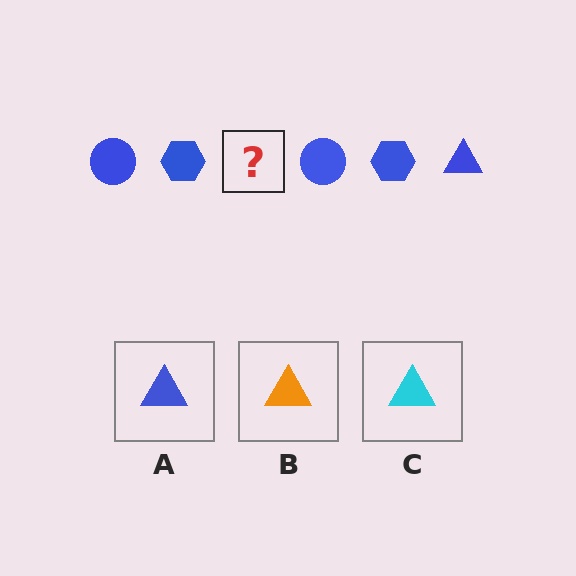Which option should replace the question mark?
Option A.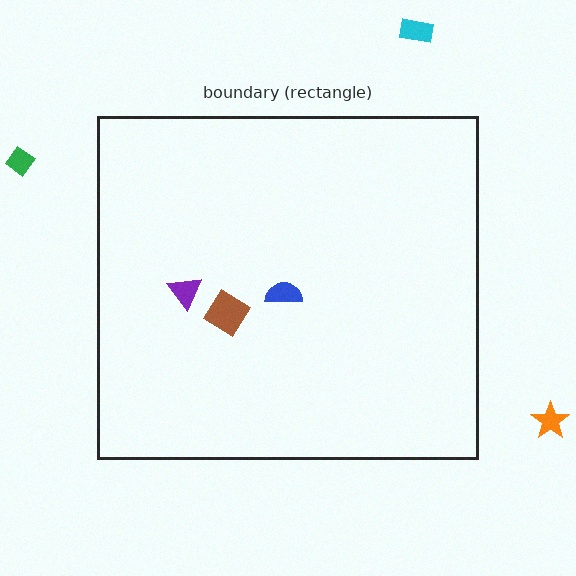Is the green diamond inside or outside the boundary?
Outside.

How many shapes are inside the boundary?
3 inside, 3 outside.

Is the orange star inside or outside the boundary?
Outside.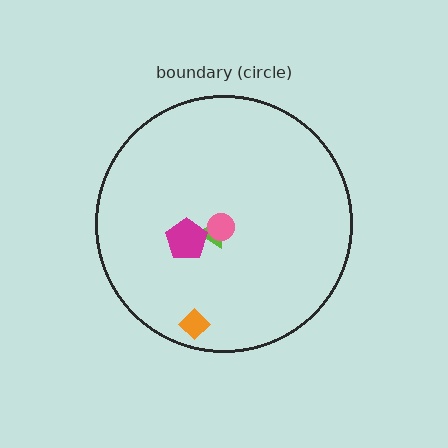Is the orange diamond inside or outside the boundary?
Inside.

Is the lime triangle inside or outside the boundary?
Inside.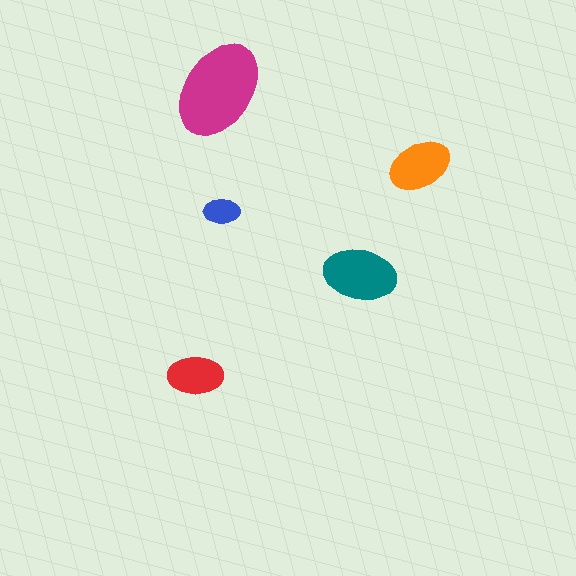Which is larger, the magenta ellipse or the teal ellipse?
The magenta one.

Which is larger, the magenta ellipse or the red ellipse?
The magenta one.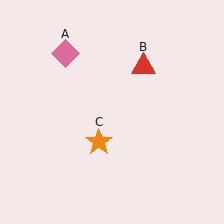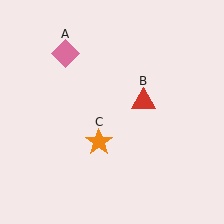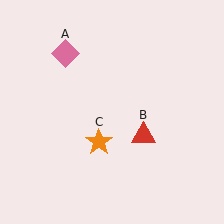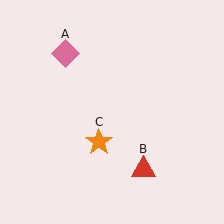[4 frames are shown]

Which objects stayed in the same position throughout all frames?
Pink diamond (object A) and orange star (object C) remained stationary.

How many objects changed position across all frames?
1 object changed position: red triangle (object B).